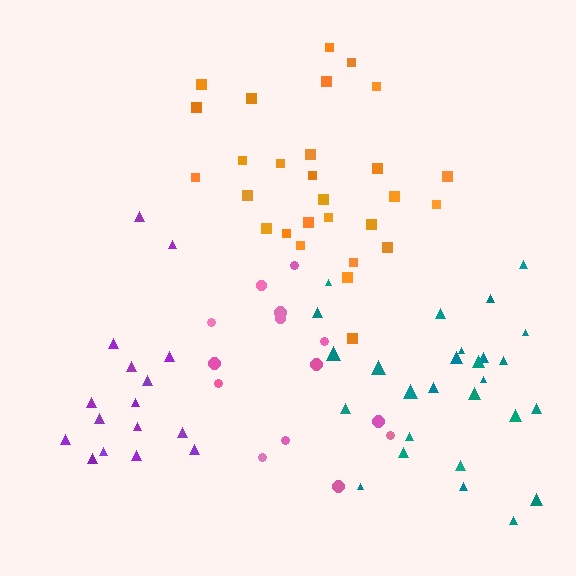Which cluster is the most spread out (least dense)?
Pink.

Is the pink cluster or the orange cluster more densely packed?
Orange.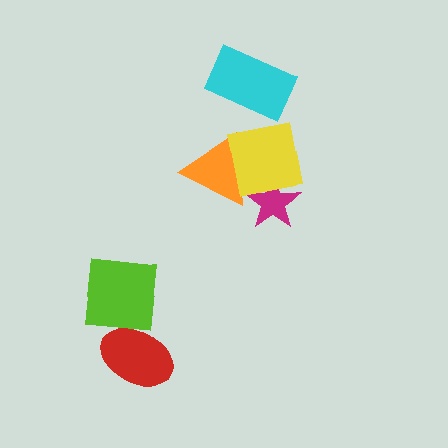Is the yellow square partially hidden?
No, no other shape covers it.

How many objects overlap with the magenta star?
2 objects overlap with the magenta star.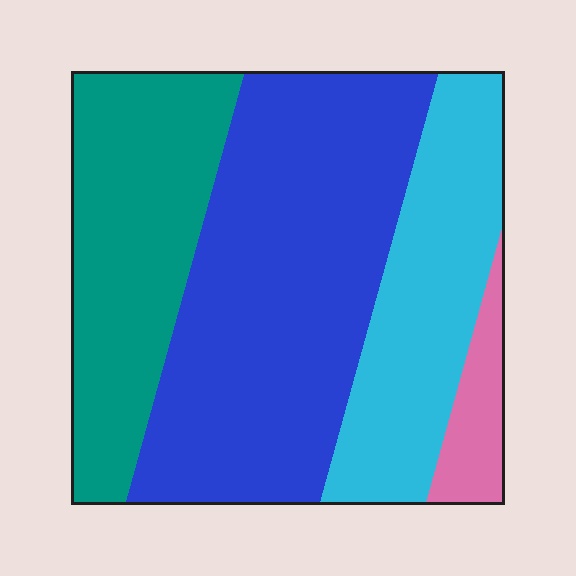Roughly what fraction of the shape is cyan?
Cyan takes up less than a quarter of the shape.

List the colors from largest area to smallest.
From largest to smallest: blue, teal, cyan, pink.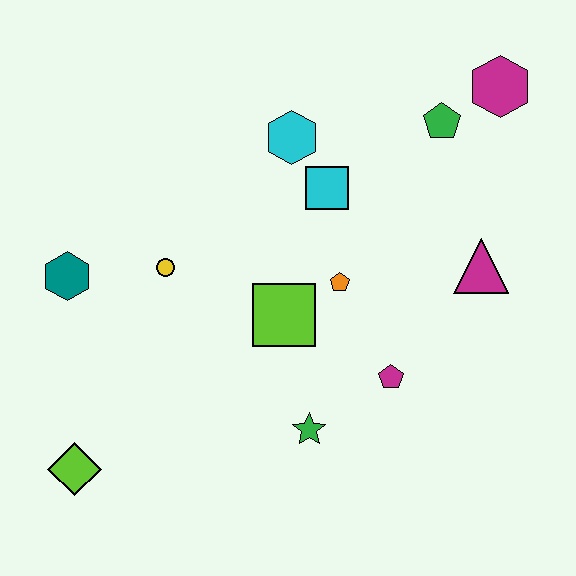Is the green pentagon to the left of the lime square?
No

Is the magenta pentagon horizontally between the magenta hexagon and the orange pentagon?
Yes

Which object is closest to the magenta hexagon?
The green pentagon is closest to the magenta hexagon.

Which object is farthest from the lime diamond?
The magenta hexagon is farthest from the lime diamond.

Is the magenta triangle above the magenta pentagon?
Yes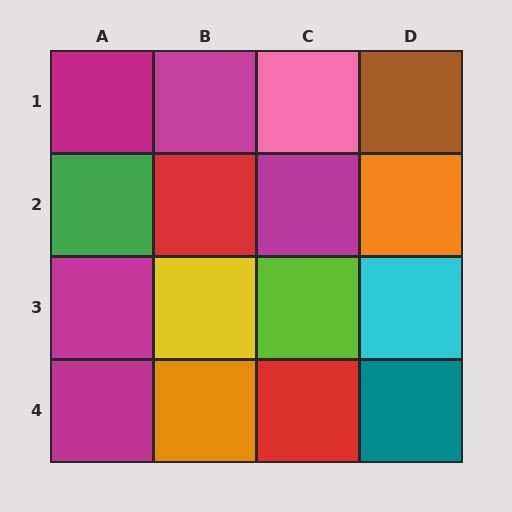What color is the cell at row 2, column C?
Magenta.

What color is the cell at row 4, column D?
Teal.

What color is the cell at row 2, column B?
Red.